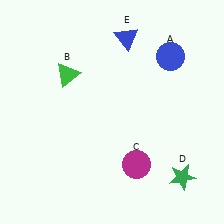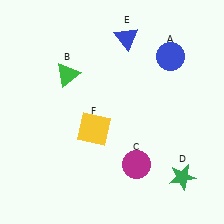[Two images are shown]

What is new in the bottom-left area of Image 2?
A yellow square (F) was added in the bottom-left area of Image 2.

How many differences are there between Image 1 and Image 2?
There is 1 difference between the two images.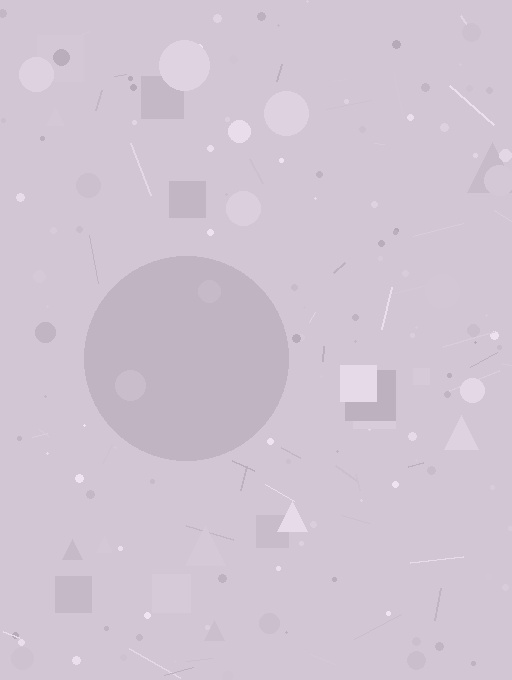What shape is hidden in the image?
A circle is hidden in the image.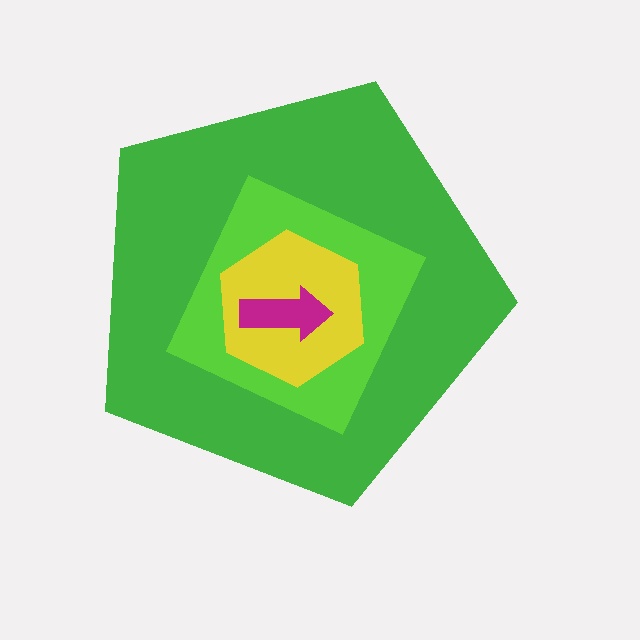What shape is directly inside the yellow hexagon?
The magenta arrow.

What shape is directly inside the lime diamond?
The yellow hexagon.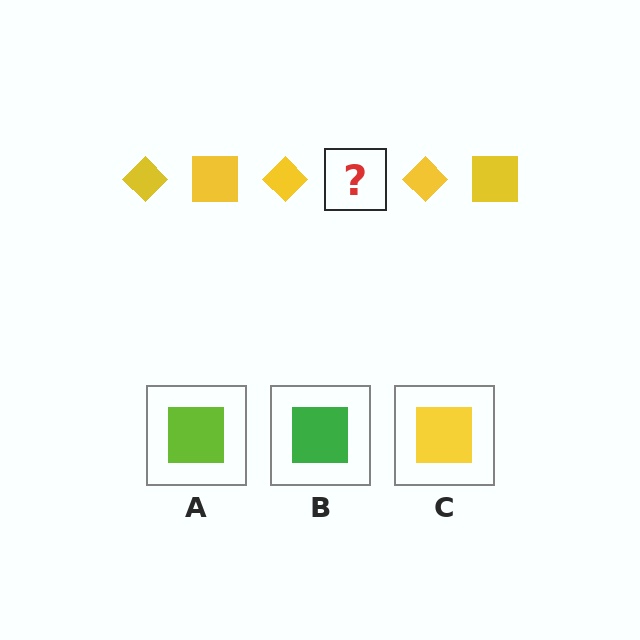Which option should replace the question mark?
Option C.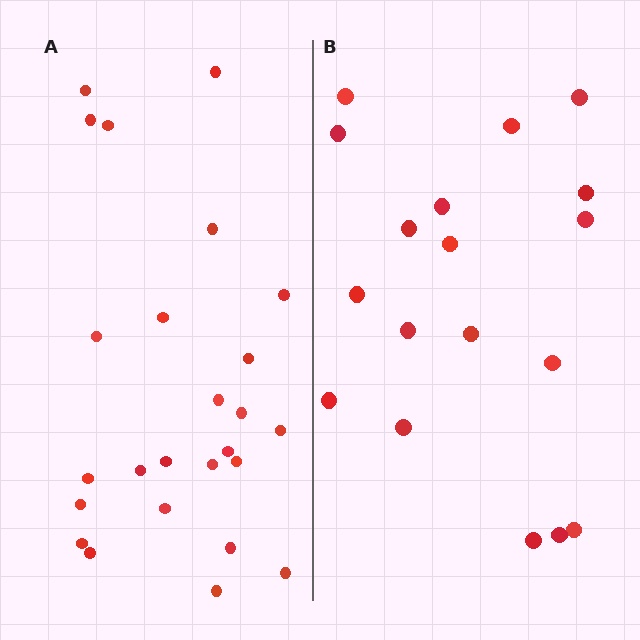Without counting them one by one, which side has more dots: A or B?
Region A (the left region) has more dots.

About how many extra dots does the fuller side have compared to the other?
Region A has roughly 8 or so more dots than region B.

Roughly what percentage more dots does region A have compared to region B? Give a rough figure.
About 40% more.